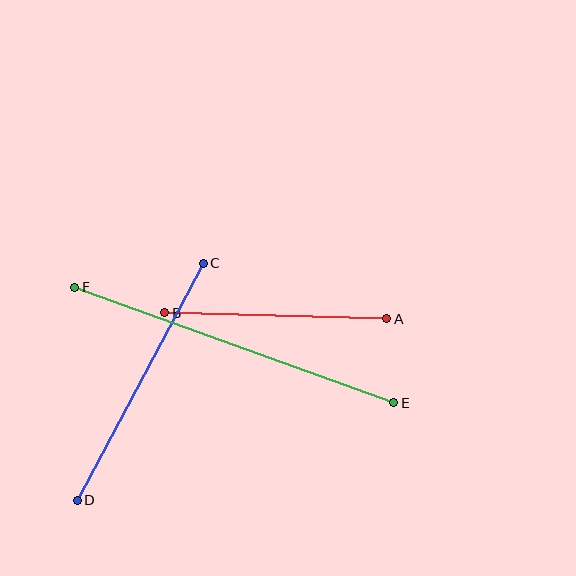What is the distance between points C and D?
The distance is approximately 269 pixels.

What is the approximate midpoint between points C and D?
The midpoint is at approximately (140, 382) pixels.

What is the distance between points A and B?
The distance is approximately 222 pixels.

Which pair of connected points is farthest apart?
Points E and F are farthest apart.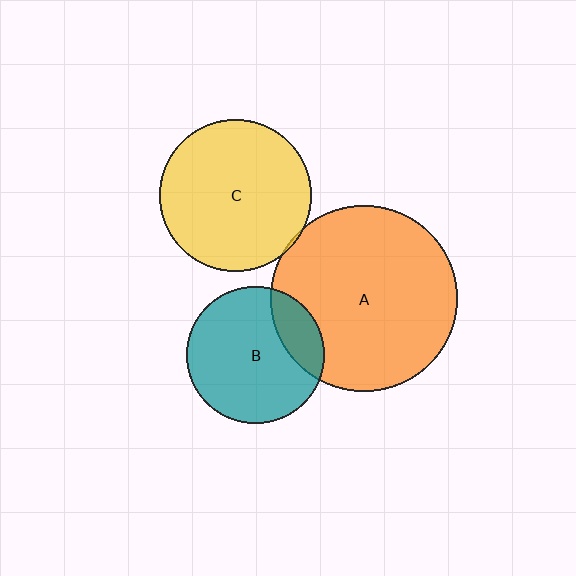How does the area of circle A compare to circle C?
Approximately 1.5 times.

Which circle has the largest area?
Circle A (orange).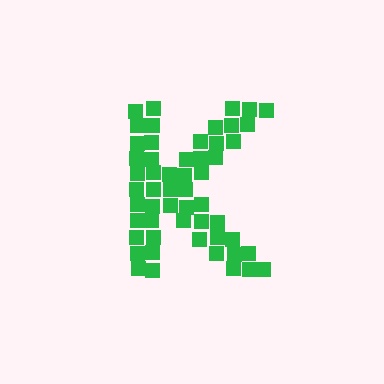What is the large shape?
The large shape is the letter K.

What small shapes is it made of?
It is made of small squares.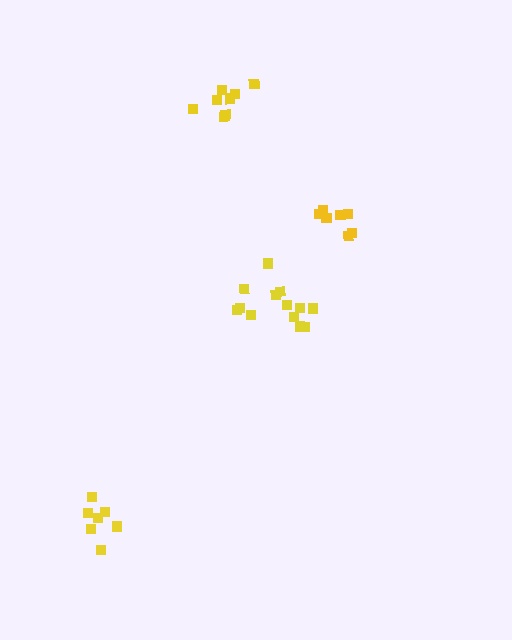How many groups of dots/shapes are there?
There are 4 groups.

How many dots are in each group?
Group 1: 8 dots, Group 2: 7 dots, Group 3: 13 dots, Group 4: 7 dots (35 total).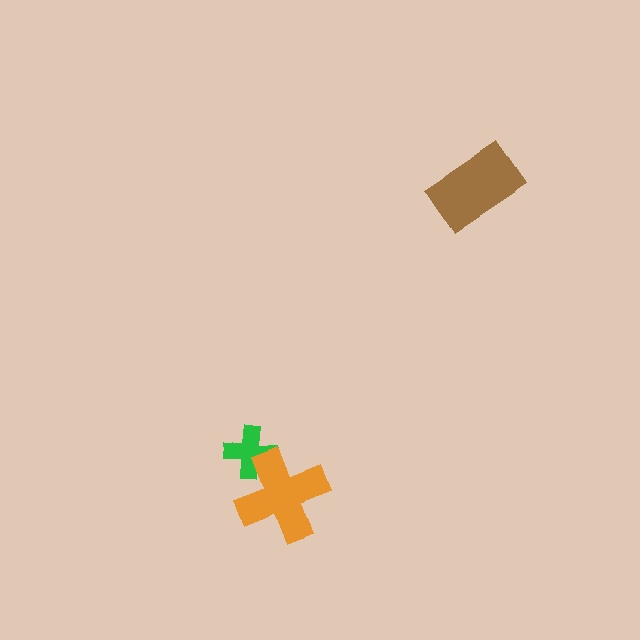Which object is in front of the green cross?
The orange cross is in front of the green cross.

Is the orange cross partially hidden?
No, no other shape covers it.